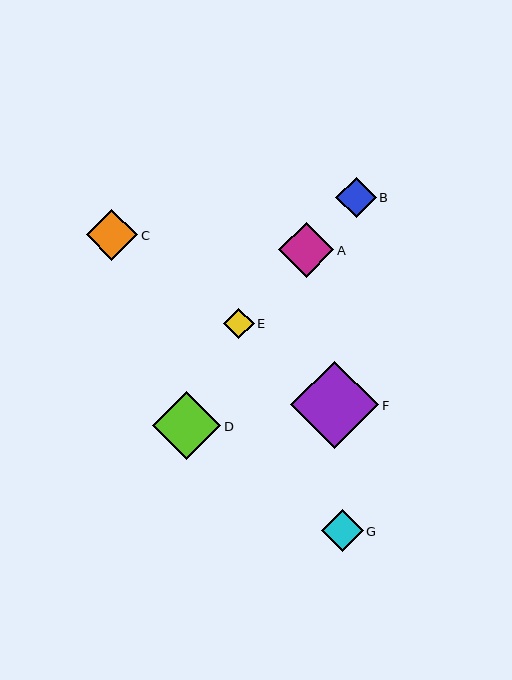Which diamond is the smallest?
Diamond E is the smallest with a size of approximately 31 pixels.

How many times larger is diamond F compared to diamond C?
Diamond F is approximately 1.7 times the size of diamond C.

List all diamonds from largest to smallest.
From largest to smallest: F, D, A, C, G, B, E.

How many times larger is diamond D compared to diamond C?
Diamond D is approximately 1.3 times the size of diamond C.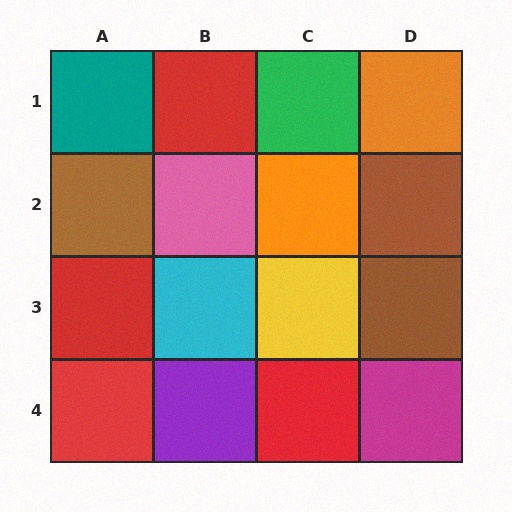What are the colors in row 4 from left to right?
Red, purple, red, magenta.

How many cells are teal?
1 cell is teal.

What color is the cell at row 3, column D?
Brown.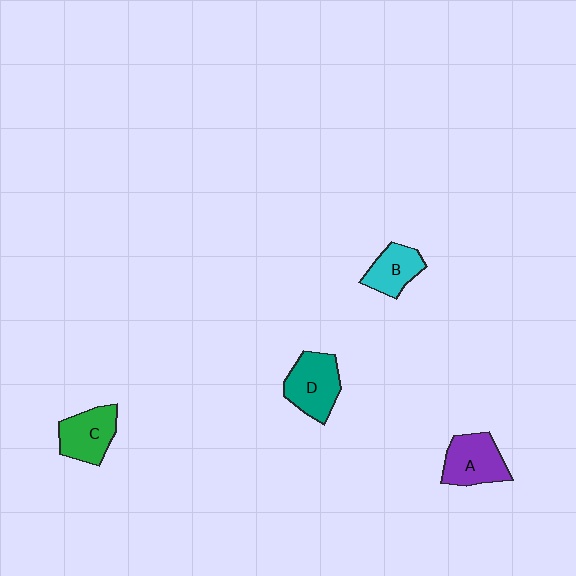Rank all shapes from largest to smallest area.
From largest to smallest: D (teal), A (purple), C (green), B (cyan).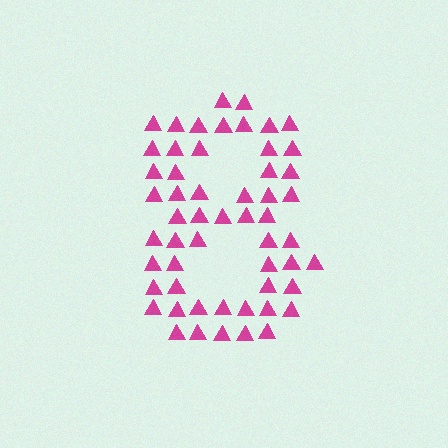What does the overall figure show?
The overall figure shows the digit 8.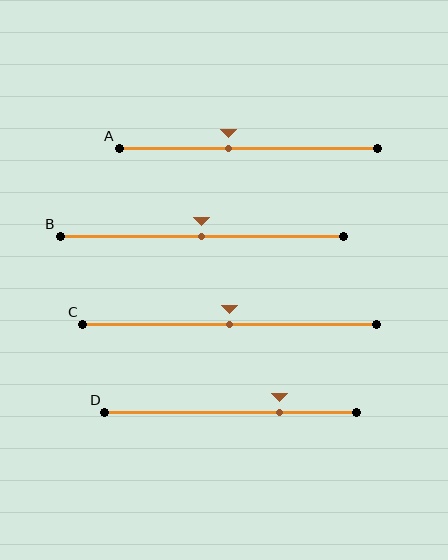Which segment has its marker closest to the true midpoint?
Segment B has its marker closest to the true midpoint.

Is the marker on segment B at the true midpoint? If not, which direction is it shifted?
Yes, the marker on segment B is at the true midpoint.